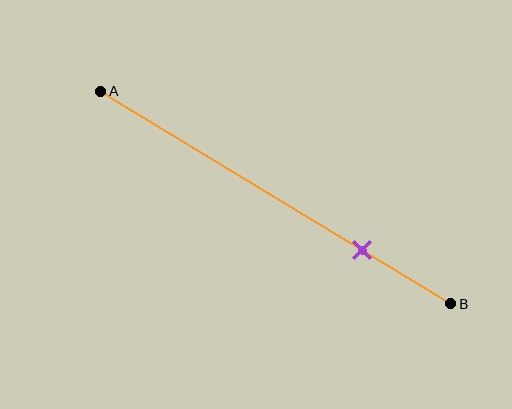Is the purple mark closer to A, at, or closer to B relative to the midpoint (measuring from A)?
The purple mark is closer to point B than the midpoint of segment AB.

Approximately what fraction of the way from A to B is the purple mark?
The purple mark is approximately 75% of the way from A to B.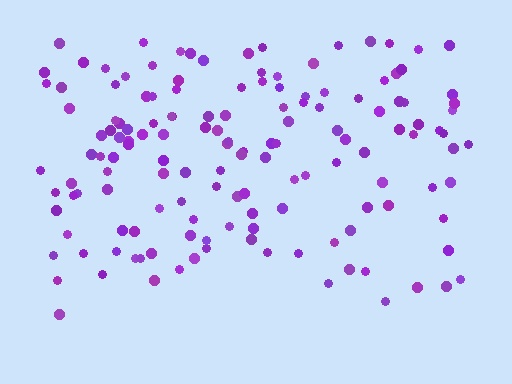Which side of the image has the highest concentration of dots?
The top.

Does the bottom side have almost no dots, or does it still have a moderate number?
Still a moderate number, just noticeably fewer than the top.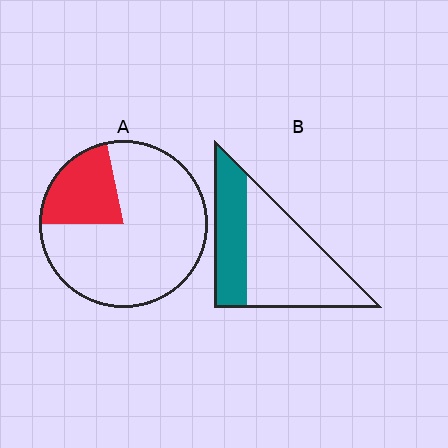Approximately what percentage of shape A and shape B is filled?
A is approximately 20% and B is approximately 35%.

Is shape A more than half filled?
No.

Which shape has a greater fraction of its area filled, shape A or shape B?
Shape B.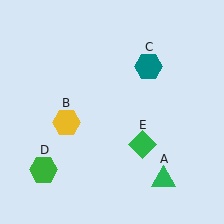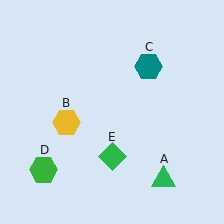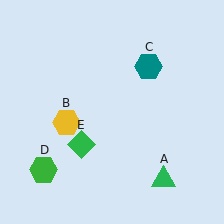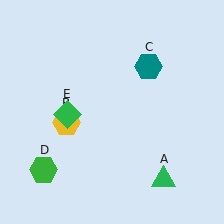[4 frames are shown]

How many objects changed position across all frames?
1 object changed position: green diamond (object E).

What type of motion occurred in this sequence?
The green diamond (object E) rotated clockwise around the center of the scene.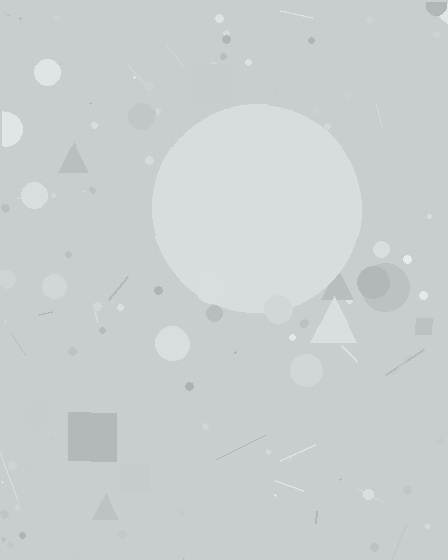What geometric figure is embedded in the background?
A circle is embedded in the background.